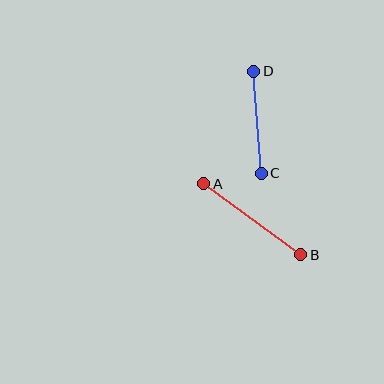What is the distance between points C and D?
The distance is approximately 102 pixels.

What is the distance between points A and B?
The distance is approximately 120 pixels.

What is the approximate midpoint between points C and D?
The midpoint is at approximately (258, 122) pixels.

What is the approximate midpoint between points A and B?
The midpoint is at approximately (252, 219) pixels.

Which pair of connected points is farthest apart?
Points A and B are farthest apart.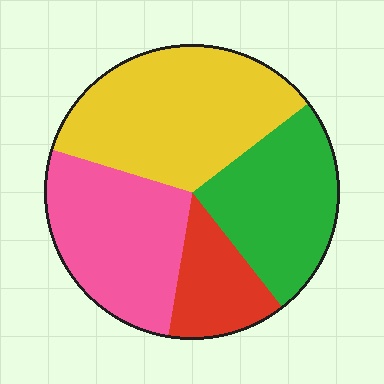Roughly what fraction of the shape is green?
Green takes up about one quarter (1/4) of the shape.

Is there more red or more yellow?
Yellow.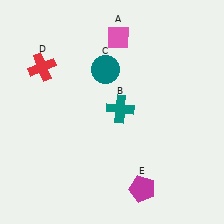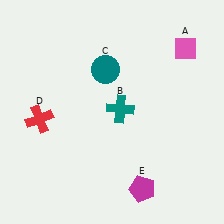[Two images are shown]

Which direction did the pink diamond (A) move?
The pink diamond (A) moved right.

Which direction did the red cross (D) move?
The red cross (D) moved down.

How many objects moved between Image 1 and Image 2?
2 objects moved between the two images.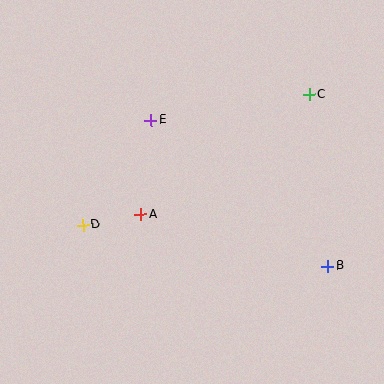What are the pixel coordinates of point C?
Point C is at (309, 95).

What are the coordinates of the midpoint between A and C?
The midpoint between A and C is at (225, 155).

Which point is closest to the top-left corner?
Point E is closest to the top-left corner.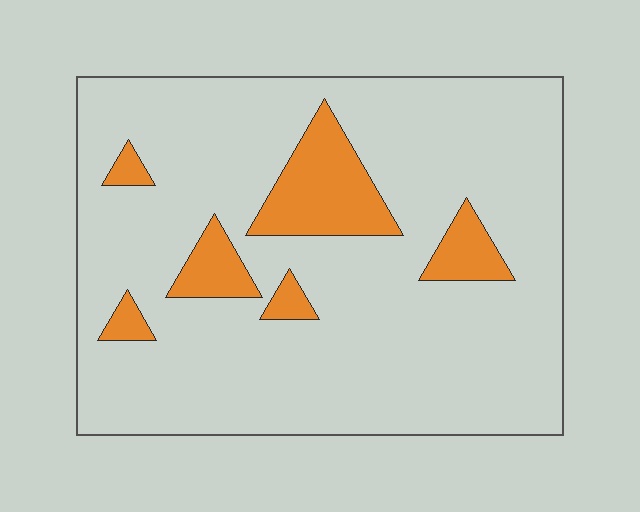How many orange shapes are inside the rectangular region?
6.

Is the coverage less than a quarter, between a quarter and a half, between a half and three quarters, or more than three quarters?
Less than a quarter.